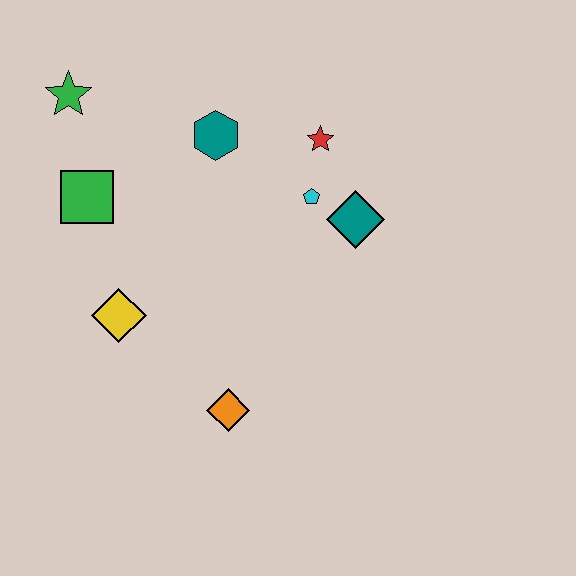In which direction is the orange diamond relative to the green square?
The orange diamond is below the green square.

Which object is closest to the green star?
The green square is closest to the green star.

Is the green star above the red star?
Yes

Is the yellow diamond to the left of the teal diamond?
Yes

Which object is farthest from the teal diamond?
The green star is farthest from the teal diamond.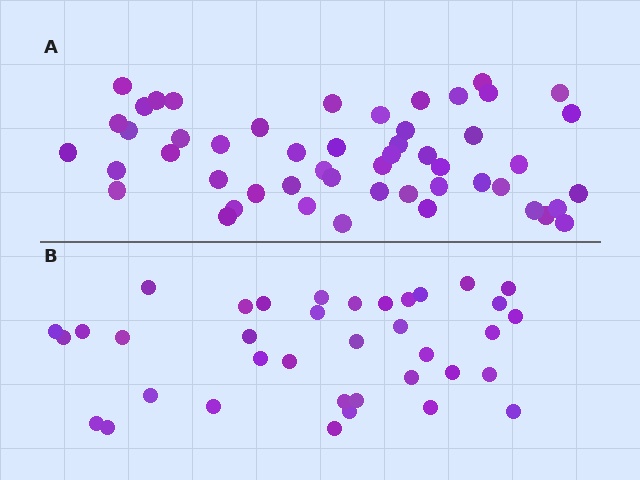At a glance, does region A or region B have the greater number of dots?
Region A (the top region) has more dots.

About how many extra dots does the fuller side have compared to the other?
Region A has approximately 15 more dots than region B.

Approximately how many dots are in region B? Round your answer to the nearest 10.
About 40 dots. (The exact count is 37, which rounds to 40.)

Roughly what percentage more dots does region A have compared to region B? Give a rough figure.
About 40% more.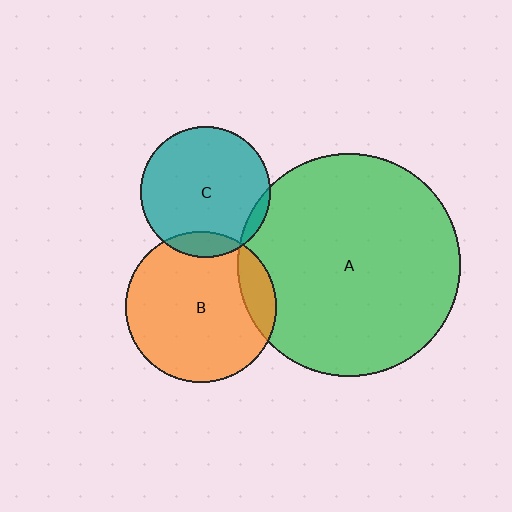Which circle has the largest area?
Circle A (green).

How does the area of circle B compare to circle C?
Approximately 1.3 times.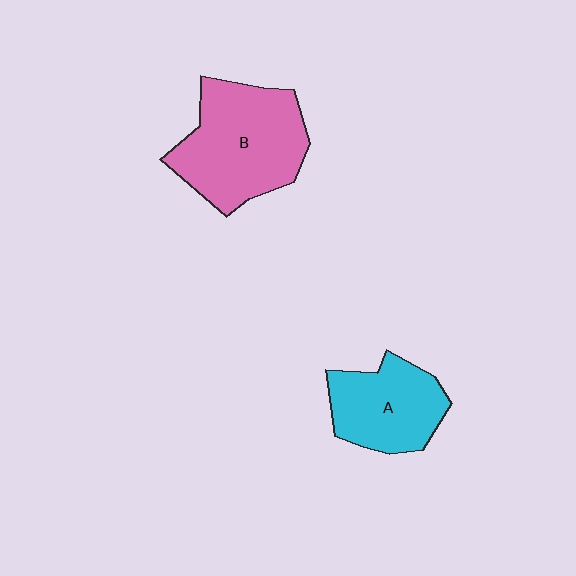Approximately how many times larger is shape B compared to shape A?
Approximately 1.4 times.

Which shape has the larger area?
Shape B (pink).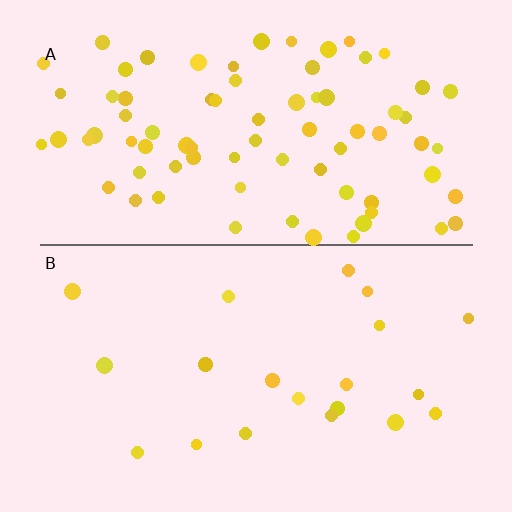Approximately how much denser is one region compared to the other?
Approximately 3.9× — region A over region B.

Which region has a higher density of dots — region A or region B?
A (the top).